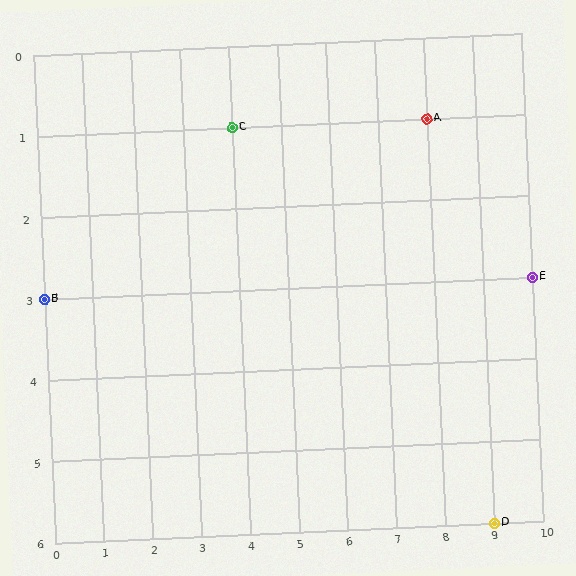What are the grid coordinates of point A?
Point A is at grid coordinates (8, 1).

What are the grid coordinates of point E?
Point E is at grid coordinates (10, 3).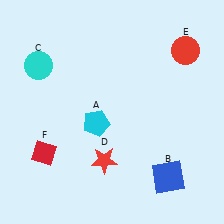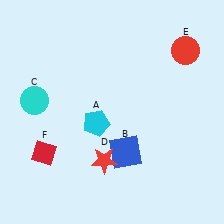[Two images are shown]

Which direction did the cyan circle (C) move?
The cyan circle (C) moved down.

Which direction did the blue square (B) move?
The blue square (B) moved left.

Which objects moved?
The objects that moved are: the blue square (B), the cyan circle (C).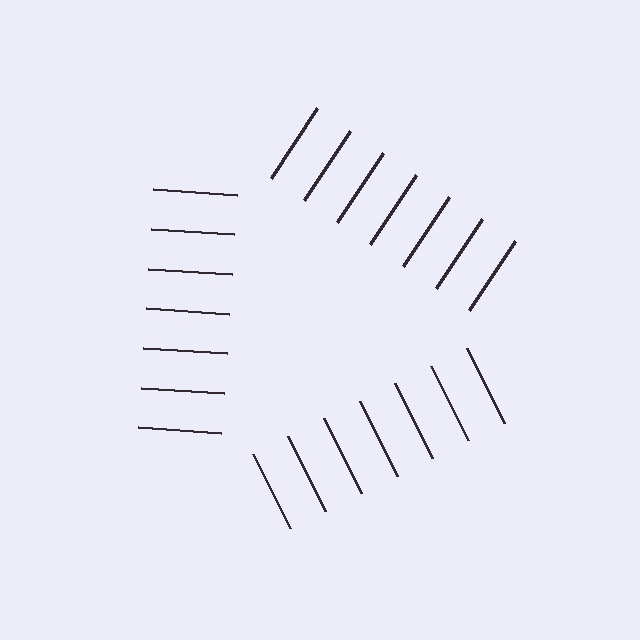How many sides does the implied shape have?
3 sides — the line-ends trace a triangle.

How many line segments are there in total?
21 — 7 along each of the 3 edges.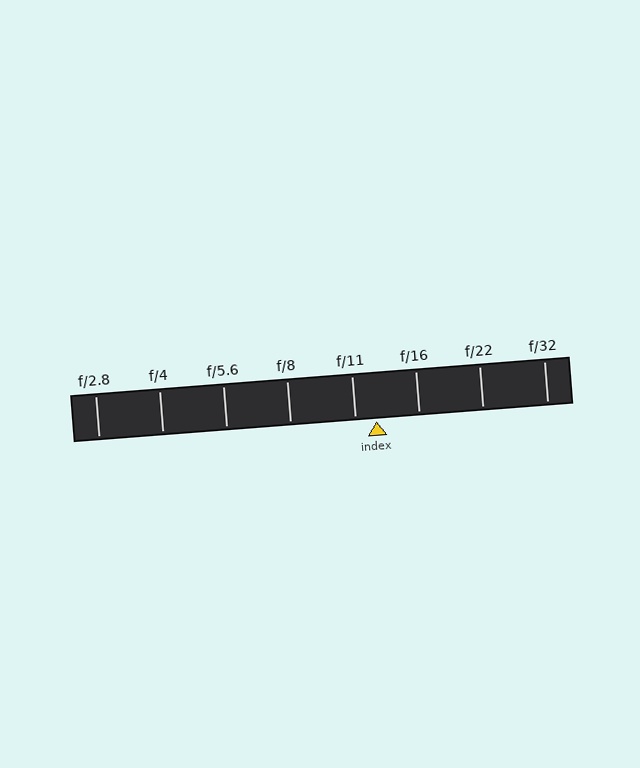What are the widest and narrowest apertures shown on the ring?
The widest aperture shown is f/2.8 and the narrowest is f/32.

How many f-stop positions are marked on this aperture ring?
There are 8 f-stop positions marked.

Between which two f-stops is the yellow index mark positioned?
The index mark is between f/11 and f/16.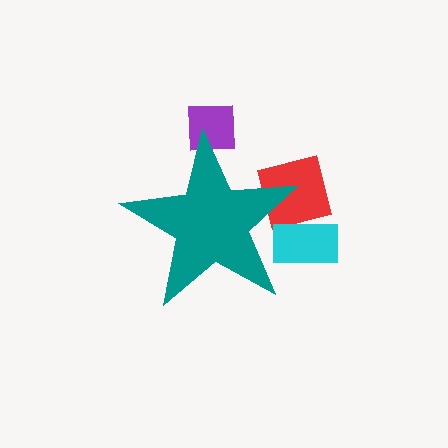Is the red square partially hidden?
Yes, the red square is partially hidden behind the teal star.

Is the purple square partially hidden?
Yes, the purple square is partially hidden behind the teal star.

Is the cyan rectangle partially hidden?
Yes, the cyan rectangle is partially hidden behind the teal star.